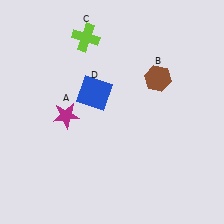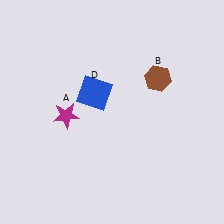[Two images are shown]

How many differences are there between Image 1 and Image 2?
There is 1 difference between the two images.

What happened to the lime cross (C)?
The lime cross (C) was removed in Image 2. It was in the top-left area of Image 1.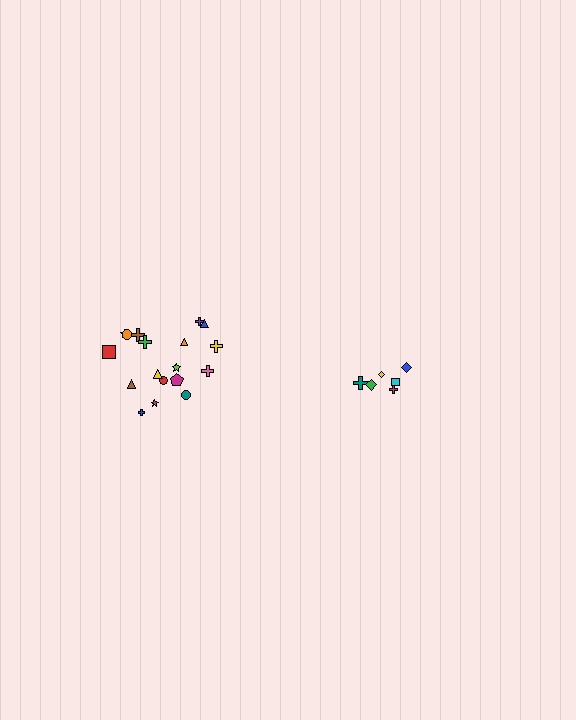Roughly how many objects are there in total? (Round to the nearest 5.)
Roughly 25 objects in total.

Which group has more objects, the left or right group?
The left group.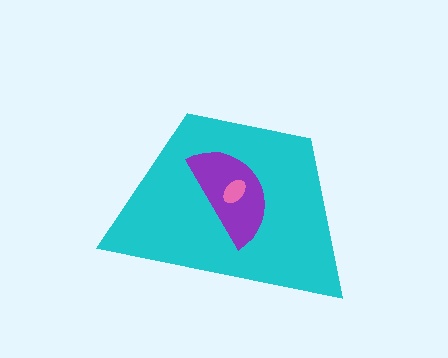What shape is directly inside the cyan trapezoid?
The purple semicircle.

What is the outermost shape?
The cyan trapezoid.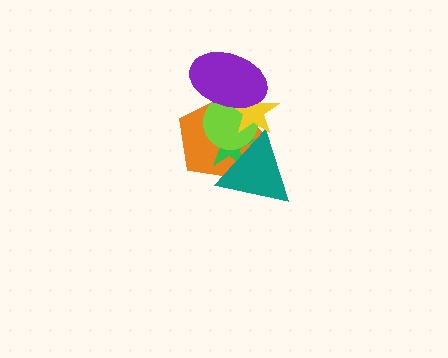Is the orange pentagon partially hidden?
Yes, it is partially covered by another shape.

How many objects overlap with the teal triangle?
4 objects overlap with the teal triangle.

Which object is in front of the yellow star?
The purple ellipse is in front of the yellow star.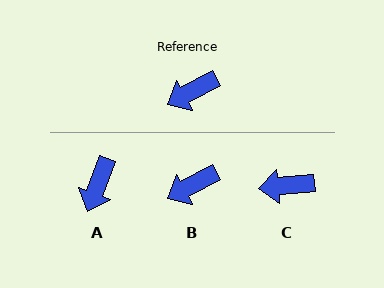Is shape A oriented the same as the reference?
No, it is off by about 42 degrees.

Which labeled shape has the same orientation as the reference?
B.